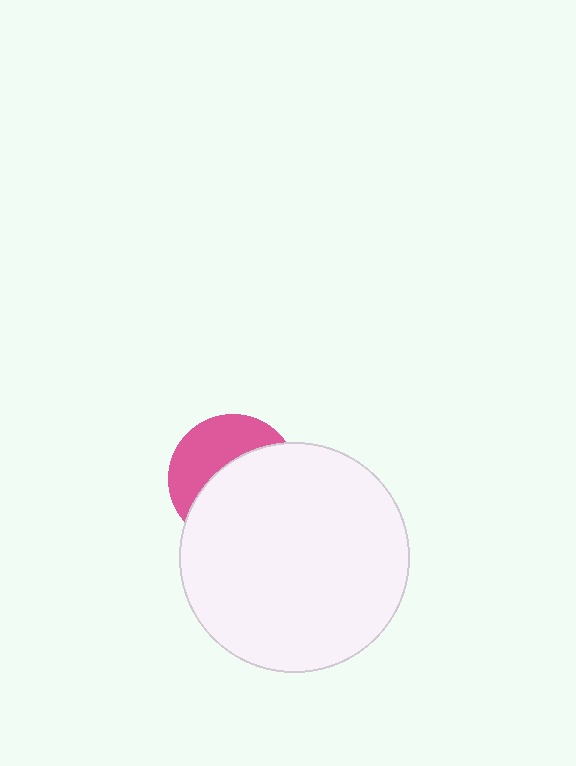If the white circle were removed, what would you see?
You would see the complete pink circle.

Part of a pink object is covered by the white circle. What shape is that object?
It is a circle.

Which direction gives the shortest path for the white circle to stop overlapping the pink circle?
Moving down gives the shortest separation.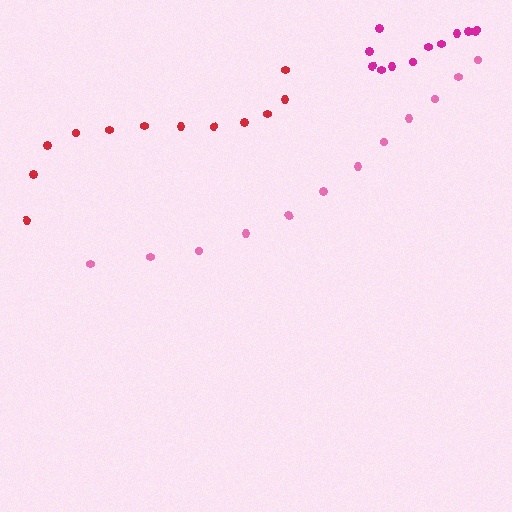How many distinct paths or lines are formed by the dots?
There are 3 distinct paths.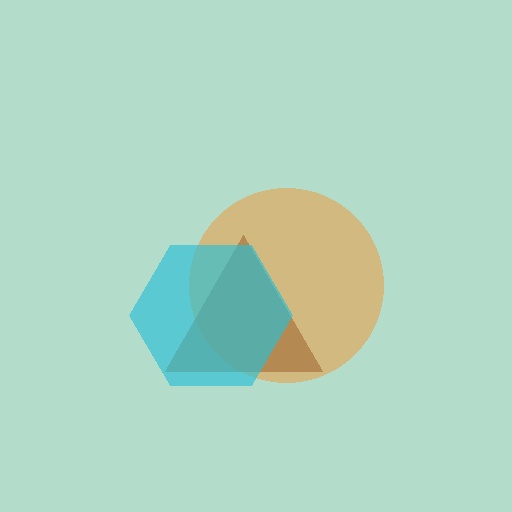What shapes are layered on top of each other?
The layered shapes are: an orange circle, a brown triangle, a cyan hexagon.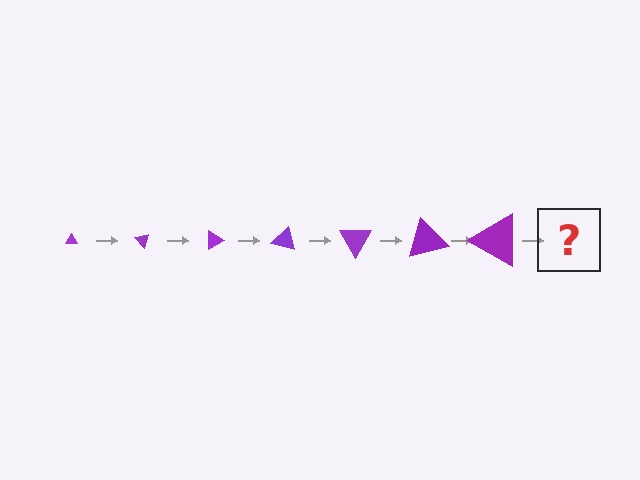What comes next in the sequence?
The next element should be a triangle, larger than the previous one and rotated 315 degrees from the start.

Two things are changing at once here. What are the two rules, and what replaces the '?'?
The two rules are that the triangle grows larger each step and it rotates 45 degrees each step. The '?' should be a triangle, larger than the previous one and rotated 315 degrees from the start.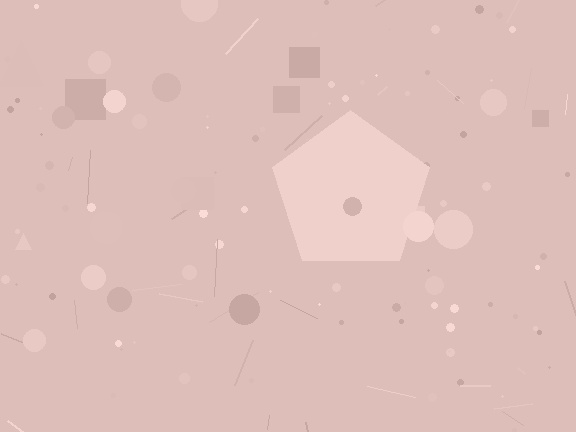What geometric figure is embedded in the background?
A pentagon is embedded in the background.